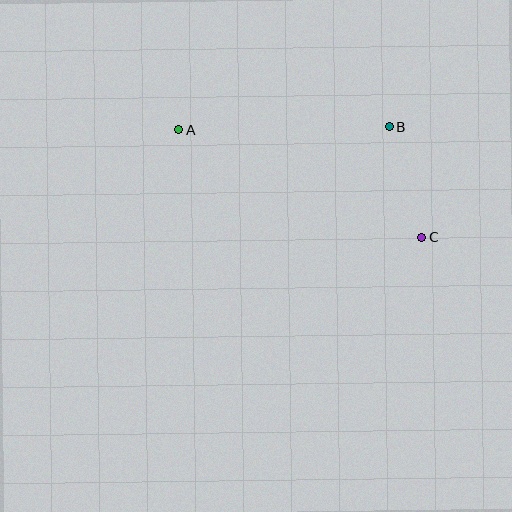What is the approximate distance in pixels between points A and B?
The distance between A and B is approximately 211 pixels.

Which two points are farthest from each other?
Points A and C are farthest from each other.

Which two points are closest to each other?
Points B and C are closest to each other.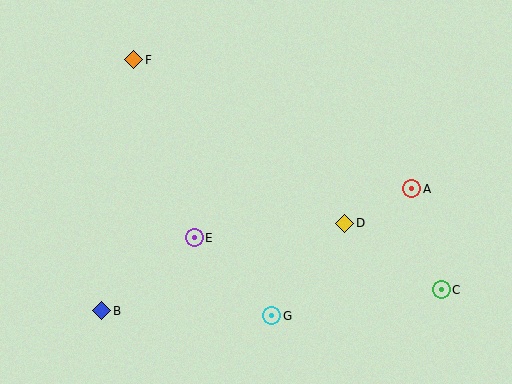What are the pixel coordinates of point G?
Point G is at (272, 316).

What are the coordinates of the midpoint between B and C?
The midpoint between B and C is at (271, 300).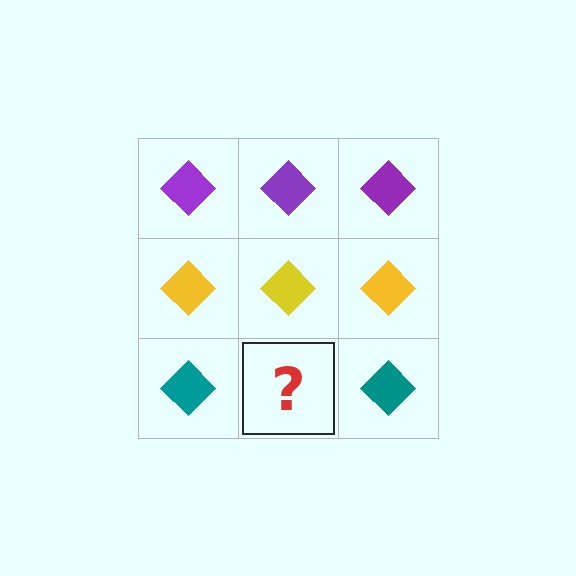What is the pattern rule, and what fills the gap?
The rule is that each row has a consistent color. The gap should be filled with a teal diamond.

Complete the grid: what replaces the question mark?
The question mark should be replaced with a teal diamond.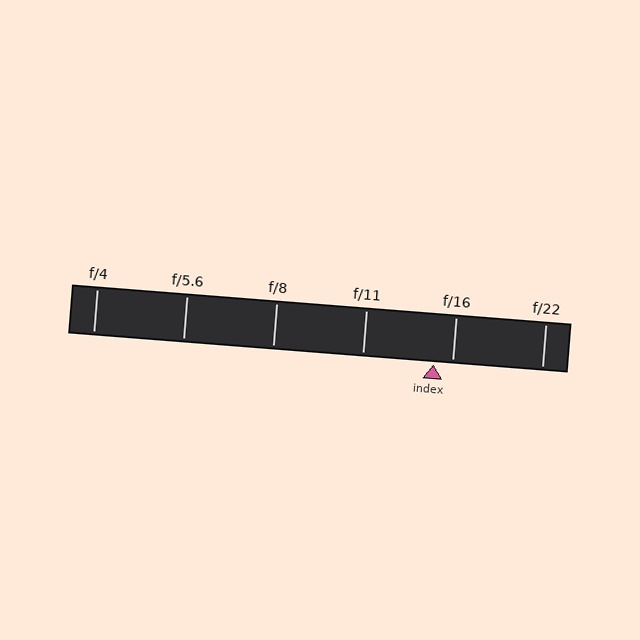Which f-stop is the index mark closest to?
The index mark is closest to f/16.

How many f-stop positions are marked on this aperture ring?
There are 6 f-stop positions marked.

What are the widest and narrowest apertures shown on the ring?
The widest aperture shown is f/4 and the narrowest is f/22.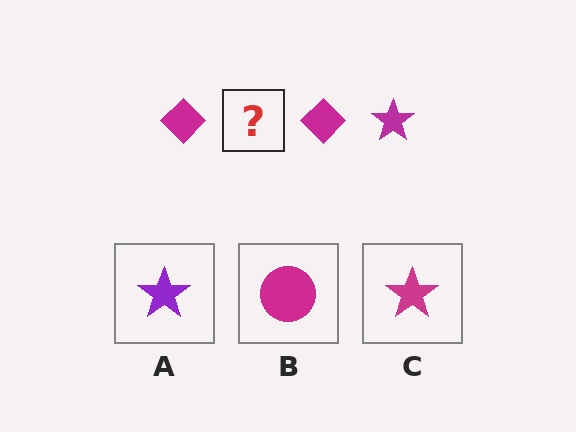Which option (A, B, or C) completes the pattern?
C.